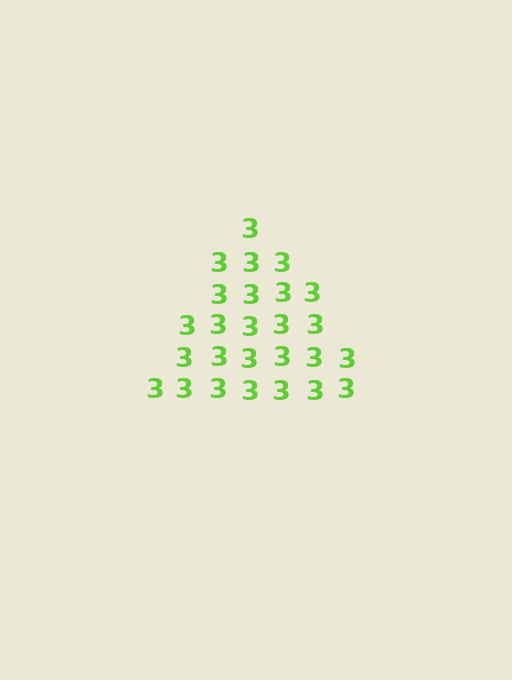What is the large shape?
The large shape is a triangle.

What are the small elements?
The small elements are digit 3's.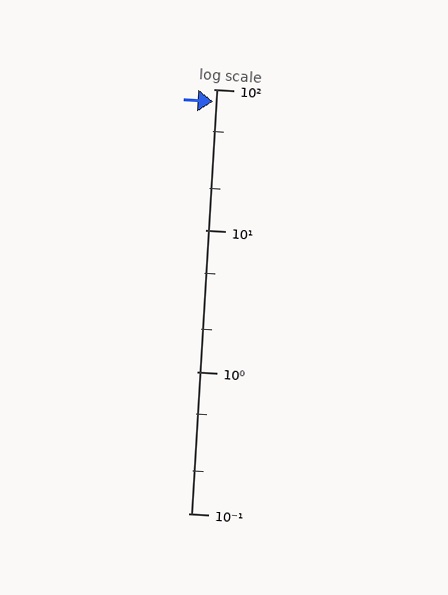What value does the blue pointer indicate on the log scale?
The pointer indicates approximately 82.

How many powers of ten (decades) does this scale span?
The scale spans 3 decades, from 0.1 to 100.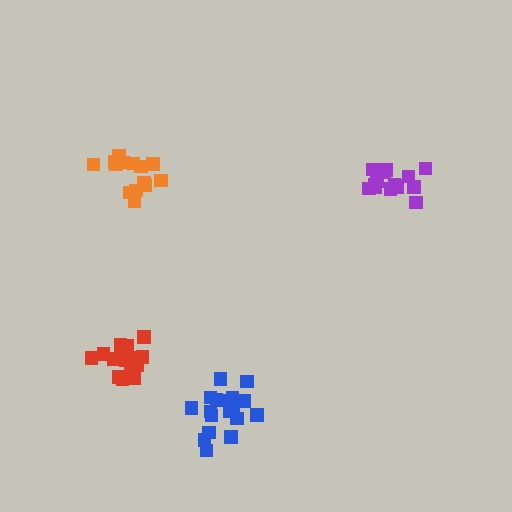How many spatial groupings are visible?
There are 4 spatial groupings.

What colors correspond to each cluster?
The clusters are colored: blue, orange, red, purple.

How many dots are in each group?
Group 1: 18 dots, Group 2: 15 dots, Group 3: 17 dots, Group 4: 16 dots (66 total).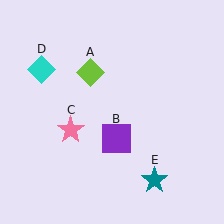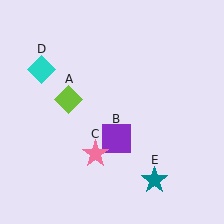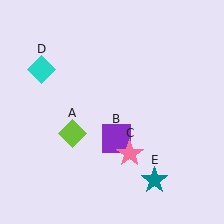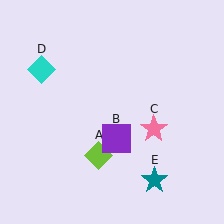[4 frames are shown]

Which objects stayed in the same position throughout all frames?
Purple square (object B) and cyan diamond (object D) and teal star (object E) remained stationary.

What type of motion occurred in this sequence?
The lime diamond (object A), pink star (object C) rotated counterclockwise around the center of the scene.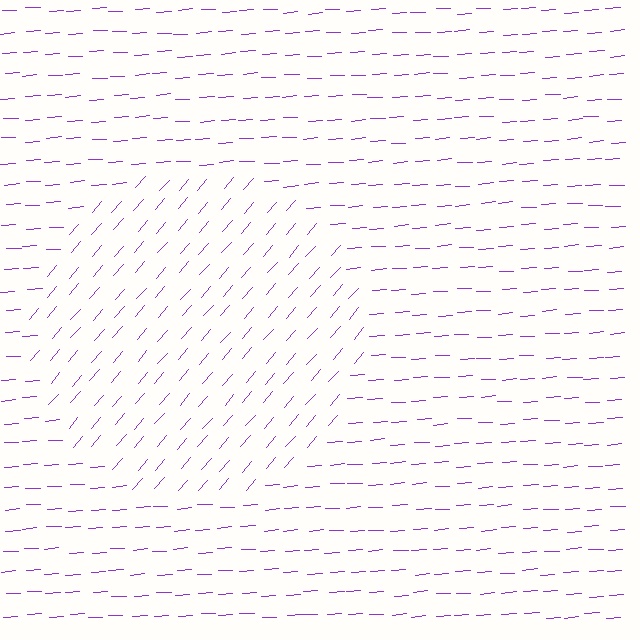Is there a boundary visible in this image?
Yes, there is a texture boundary formed by a change in line orientation.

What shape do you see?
I see a circle.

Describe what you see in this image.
The image is filled with small purple line segments. A circle region in the image has lines oriented differently from the surrounding lines, creating a visible texture boundary.